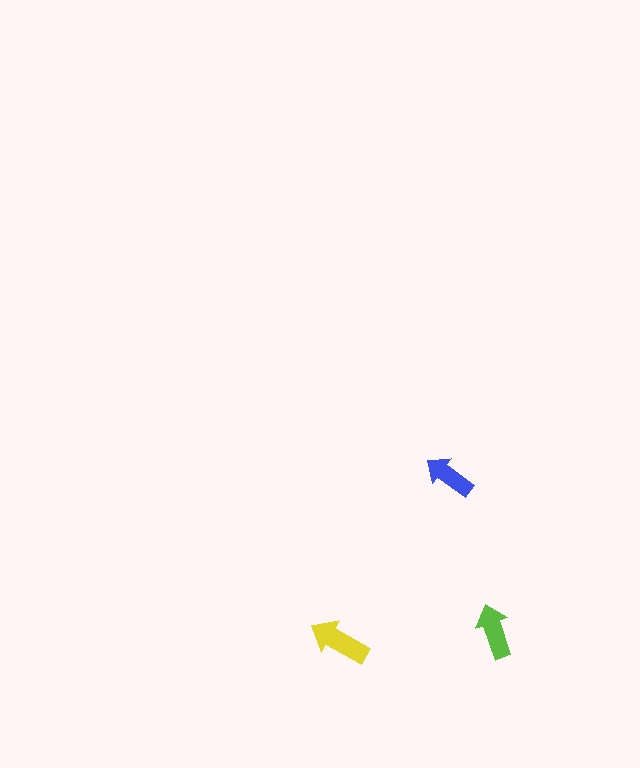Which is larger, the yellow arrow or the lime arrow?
The yellow one.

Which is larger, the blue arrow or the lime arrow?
The lime one.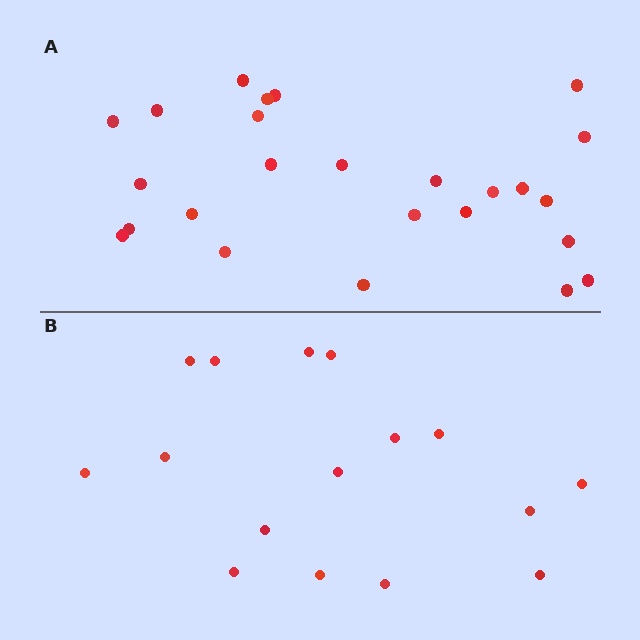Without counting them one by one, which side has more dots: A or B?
Region A (the top region) has more dots.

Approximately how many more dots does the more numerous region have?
Region A has roughly 8 or so more dots than region B.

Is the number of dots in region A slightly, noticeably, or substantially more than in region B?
Region A has substantially more. The ratio is roughly 1.6 to 1.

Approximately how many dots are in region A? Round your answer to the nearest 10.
About 20 dots. (The exact count is 25, which rounds to 20.)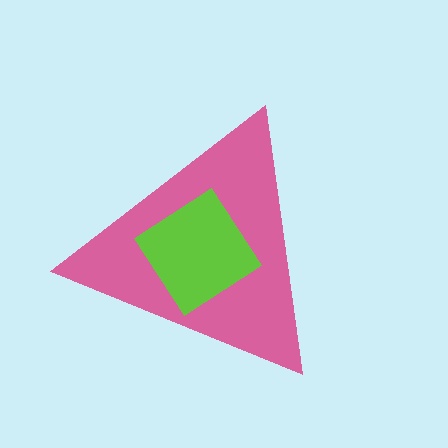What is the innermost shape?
The lime diamond.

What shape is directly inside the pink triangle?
The lime diamond.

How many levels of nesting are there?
2.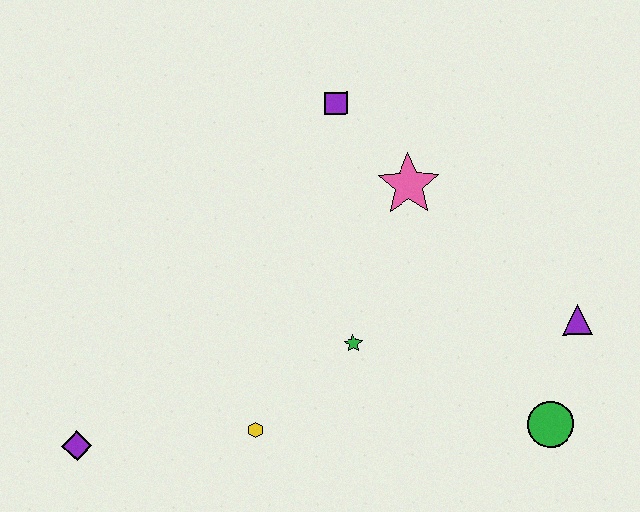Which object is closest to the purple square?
The pink star is closest to the purple square.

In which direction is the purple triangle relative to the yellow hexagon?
The purple triangle is to the right of the yellow hexagon.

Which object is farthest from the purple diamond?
The purple triangle is farthest from the purple diamond.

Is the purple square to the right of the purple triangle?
No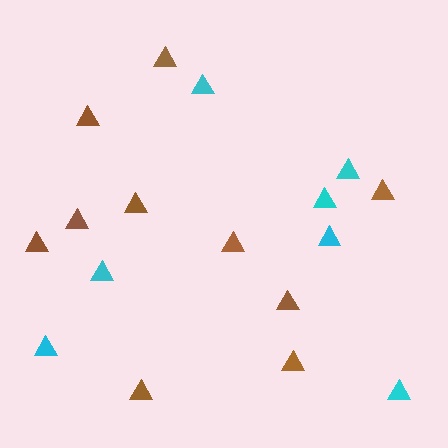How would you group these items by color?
There are 2 groups: one group of brown triangles (10) and one group of cyan triangles (7).